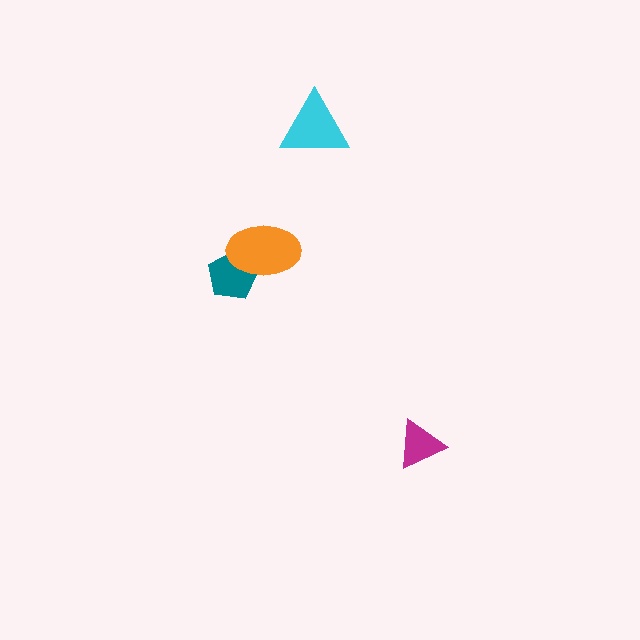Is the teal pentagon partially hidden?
Yes, it is partially covered by another shape.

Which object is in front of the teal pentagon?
The orange ellipse is in front of the teal pentagon.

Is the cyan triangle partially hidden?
No, no other shape covers it.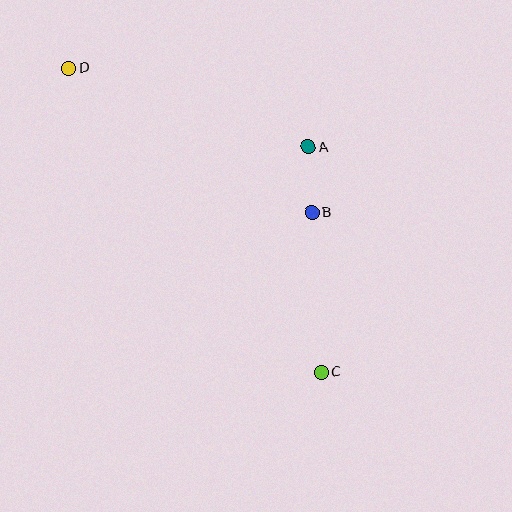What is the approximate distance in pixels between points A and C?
The distance between A and C is approximately 225 pixels.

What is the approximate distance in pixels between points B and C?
The distance between B and C is approximately 160 pixels.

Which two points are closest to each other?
Points A and B are closest to each other.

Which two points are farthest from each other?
Points C and D are farthest from each other.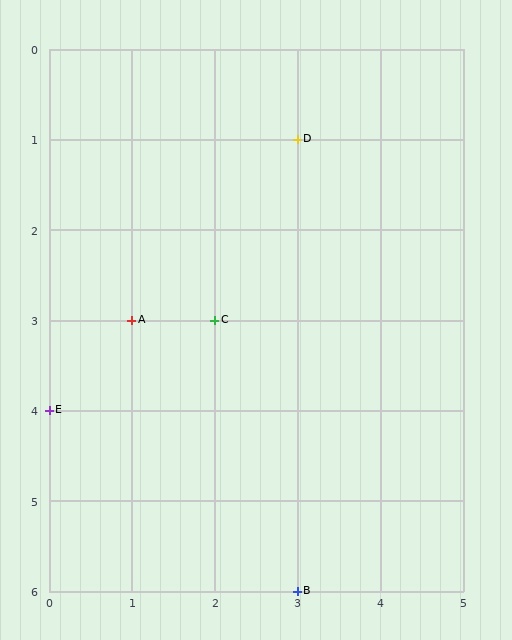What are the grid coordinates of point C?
Point C is at grid coordinates (2, 3).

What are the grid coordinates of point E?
Point E is at grid coordinates (0, 4).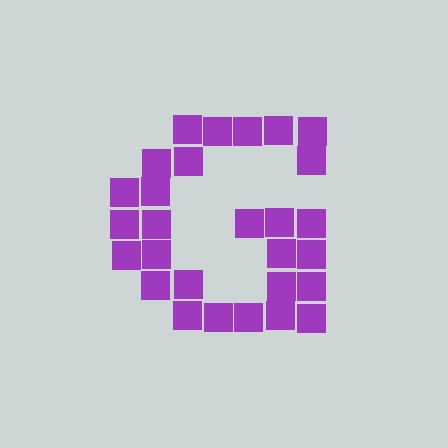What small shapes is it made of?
It is made of small squares.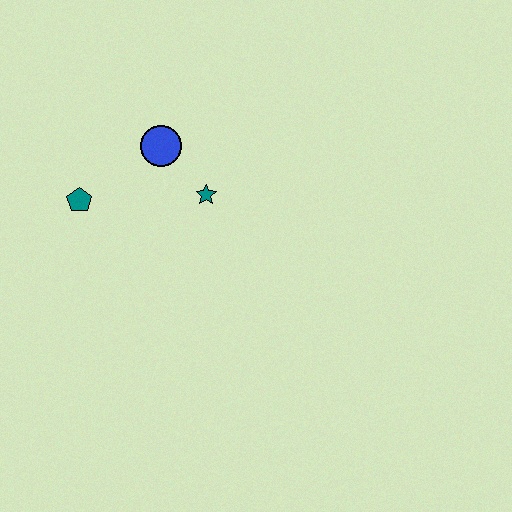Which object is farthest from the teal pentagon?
The teal star is farthest from the teal pentagon.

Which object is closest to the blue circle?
The teal star is closest to the blue circle.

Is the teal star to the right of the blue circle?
Yes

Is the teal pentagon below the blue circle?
Yes